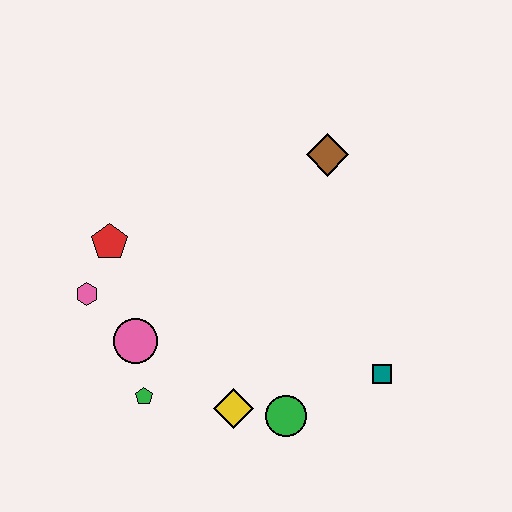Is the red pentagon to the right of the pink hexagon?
Yes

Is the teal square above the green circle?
Yes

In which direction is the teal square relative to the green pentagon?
The teal square is to the right of the green pentagon.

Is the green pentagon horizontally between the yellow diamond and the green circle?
No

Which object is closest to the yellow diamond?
The green circle is closest to the yellow diamond.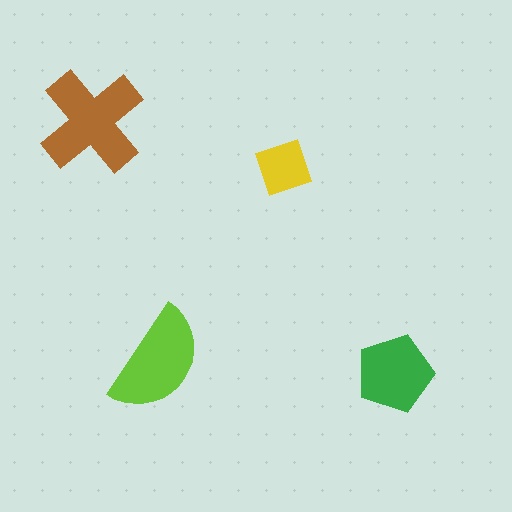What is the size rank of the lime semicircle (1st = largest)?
2nd.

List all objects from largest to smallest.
The brown cross, the lime semicircle, the green pentagon, the yellow square.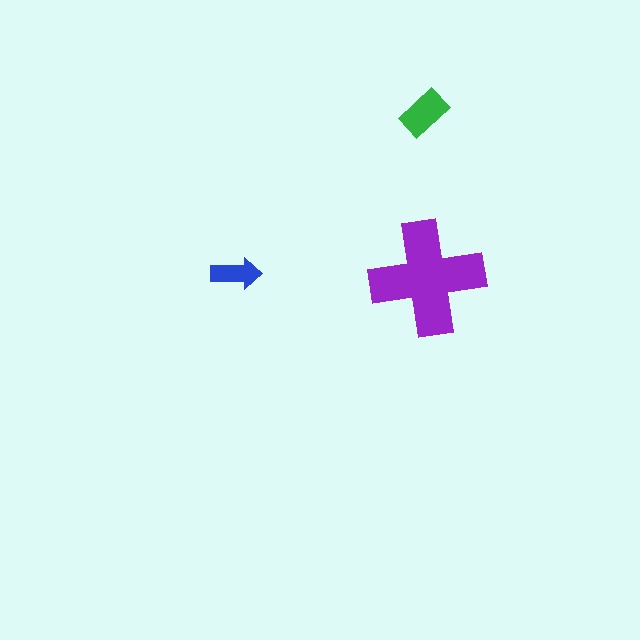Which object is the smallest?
The blue arrow.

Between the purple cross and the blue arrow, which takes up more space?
The purple cross.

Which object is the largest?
The purple cross.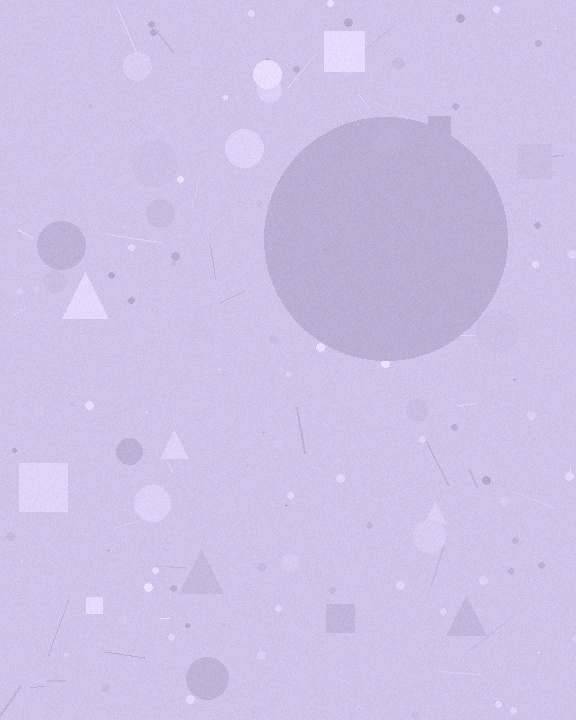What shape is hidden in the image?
A circle is hidden in the image.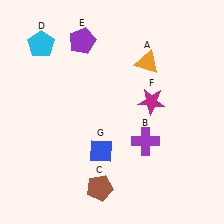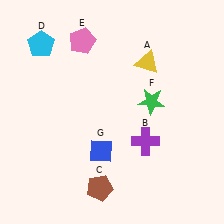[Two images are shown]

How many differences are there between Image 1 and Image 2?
There are 3 differences between the two images.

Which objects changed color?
A changed from orange to yellow. E changed from purple to pink. F changed from magenta to green.